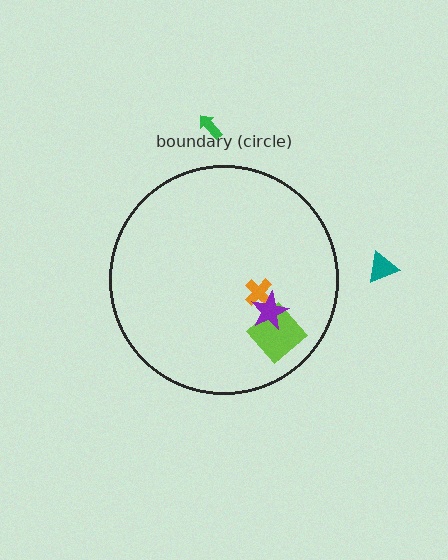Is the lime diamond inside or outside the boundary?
Inside.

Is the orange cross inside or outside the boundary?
Inside.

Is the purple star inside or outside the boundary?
Inside.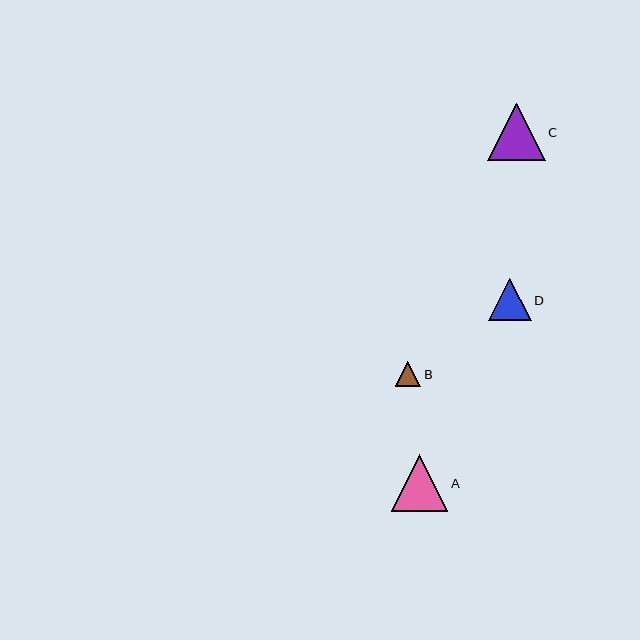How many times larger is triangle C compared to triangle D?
Triangle C is approximately 1.4 times the size of triangle D.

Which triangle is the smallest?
Triangle B is the smallest with a size of approximately 25 pixels.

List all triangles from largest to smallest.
From largest to smallest: C, A, D, B.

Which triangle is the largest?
Triangle C is the largest with a size of approximately 57 pixels.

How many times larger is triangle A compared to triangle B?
Triangle A is approximately 2.2 times the size of triangle B.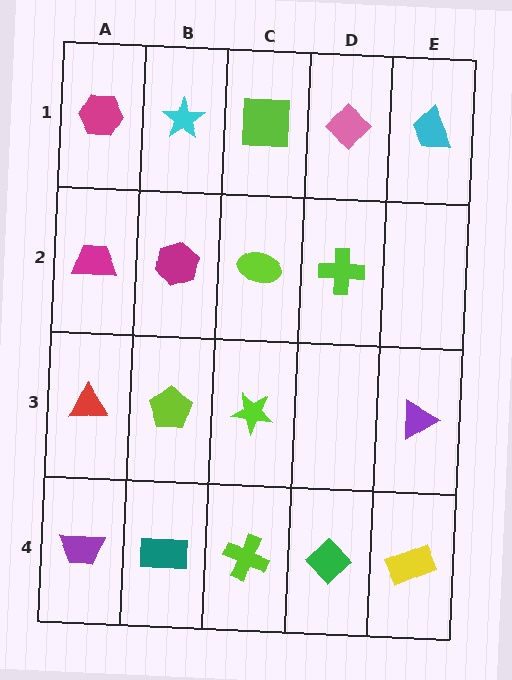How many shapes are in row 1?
5 shapes.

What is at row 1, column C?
A lime square.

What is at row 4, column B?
A teal rectangle.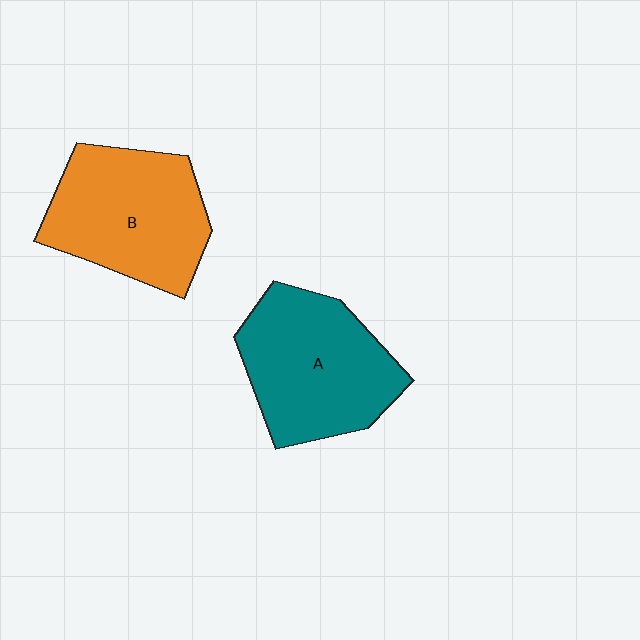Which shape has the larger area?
Shape A (teal).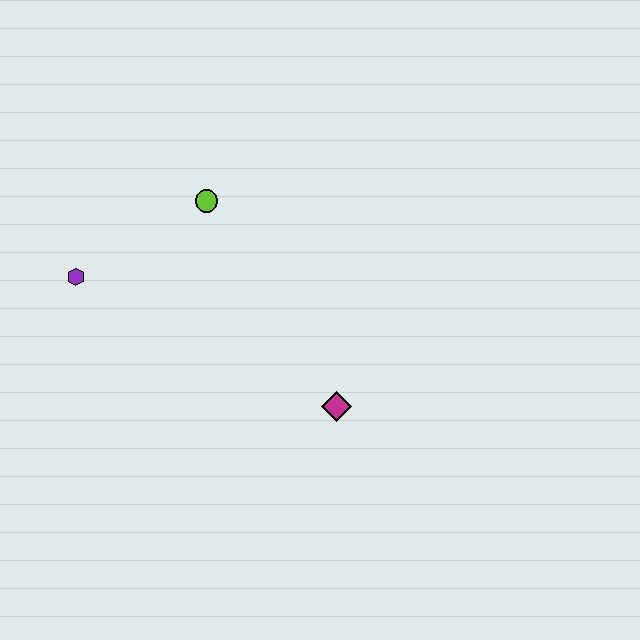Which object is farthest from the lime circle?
The magenta diamond is farthest from the lime circle.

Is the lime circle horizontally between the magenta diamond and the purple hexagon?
Yes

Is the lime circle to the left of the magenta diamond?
Yes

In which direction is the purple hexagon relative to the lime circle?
The purple hexagon is to the left of the lime circle.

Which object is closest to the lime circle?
The purple hexagon is closest to the lime circle.